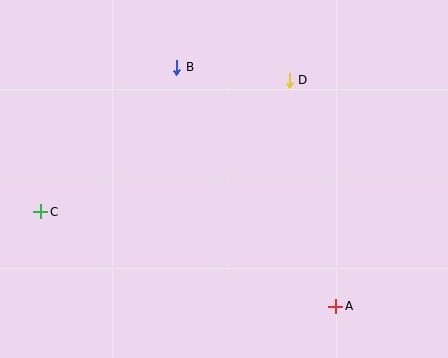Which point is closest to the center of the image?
Point D at (289, 80) is closest to the center.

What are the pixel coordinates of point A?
Point A is at (336, 306).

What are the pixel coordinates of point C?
Point C is at (41, 212).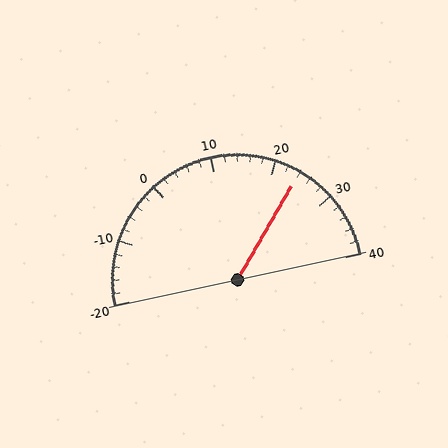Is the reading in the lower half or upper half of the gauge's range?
The reading is in the upper half of the range (-20 to 40).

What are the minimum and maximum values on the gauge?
The gauge ranges from -20 to 40.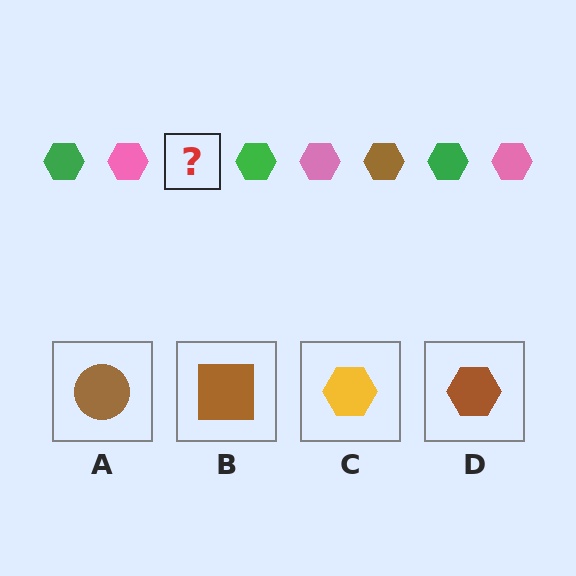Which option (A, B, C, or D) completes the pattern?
D.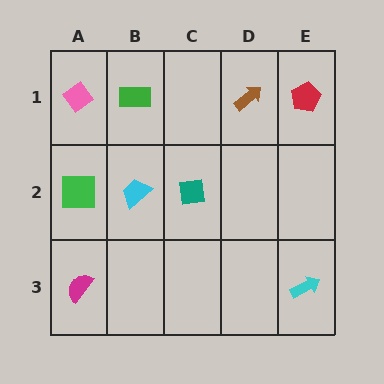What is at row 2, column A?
A green square.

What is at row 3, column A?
A magenta semicircle.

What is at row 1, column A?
A pink diamond.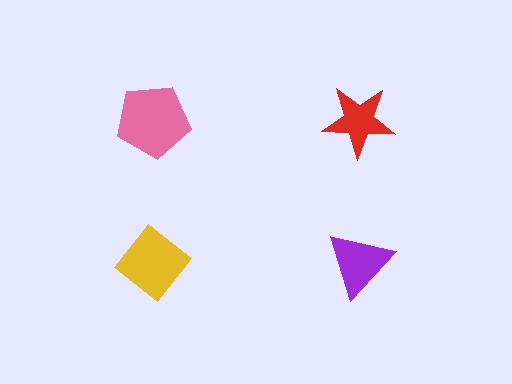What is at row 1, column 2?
A red star.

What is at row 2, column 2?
A purple triangle.